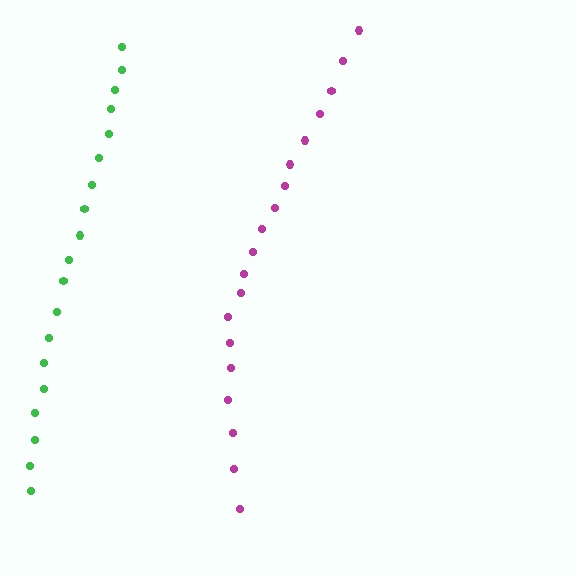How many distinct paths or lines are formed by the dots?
There are 2 distinct paths.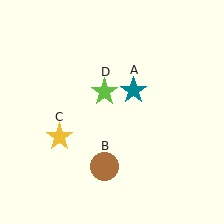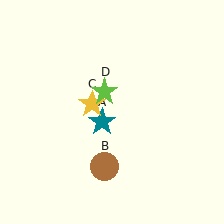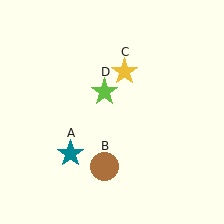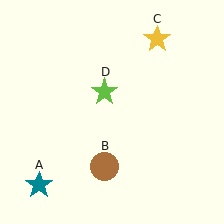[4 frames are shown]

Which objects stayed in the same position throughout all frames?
Brown circle (object B) and lime star (object D) remained stationary.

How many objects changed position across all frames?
2 objects changed position: teal star (object A), yellow star (object C).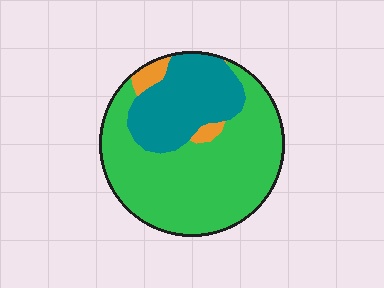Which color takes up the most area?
Green, at roughly 65%.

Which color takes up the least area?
Orange, at roughly 5%.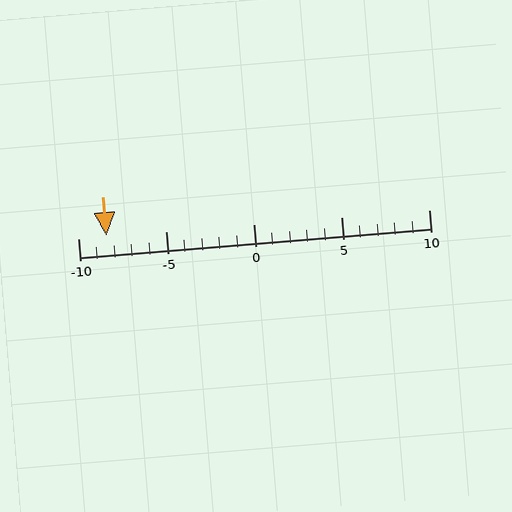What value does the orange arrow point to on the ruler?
The orange arrow points to approximately -8.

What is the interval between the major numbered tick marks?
The major tick marks are spaced 5 units apart.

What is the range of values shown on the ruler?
The ruler shows values from -10 to 10.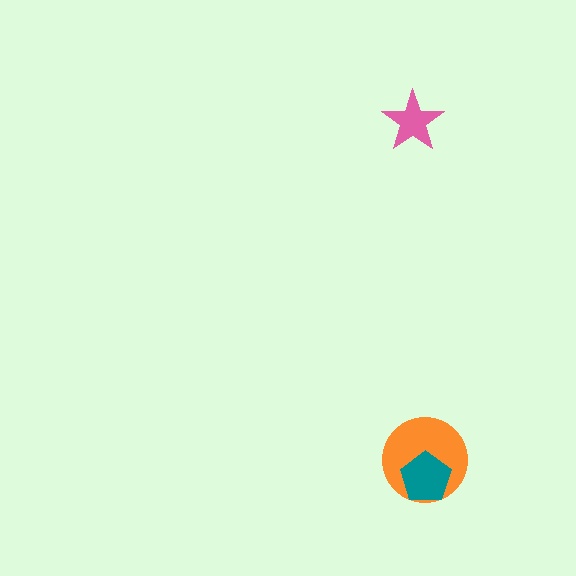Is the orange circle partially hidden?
Yes, it is partially covered by another shape.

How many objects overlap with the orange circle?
1 object overlaps with the orange circle.